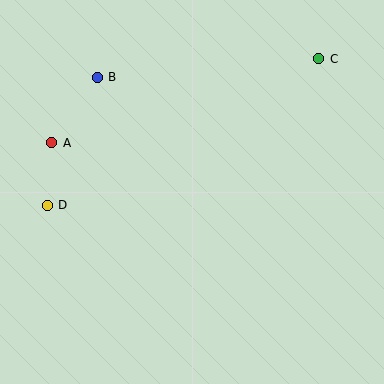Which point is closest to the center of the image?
Point D at (47, 205) is closest to the center.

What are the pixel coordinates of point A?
Point A is at (52, 143).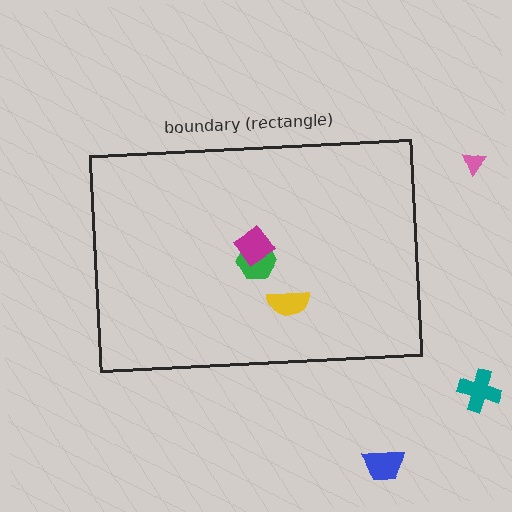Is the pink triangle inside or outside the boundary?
Outside.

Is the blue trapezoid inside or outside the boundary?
Outside.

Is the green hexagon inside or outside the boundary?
Inside.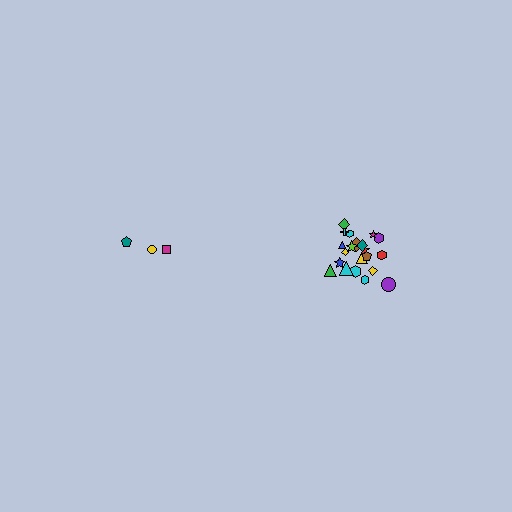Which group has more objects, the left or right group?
The right group.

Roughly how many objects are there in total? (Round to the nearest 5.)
Roughly 25 objects in total.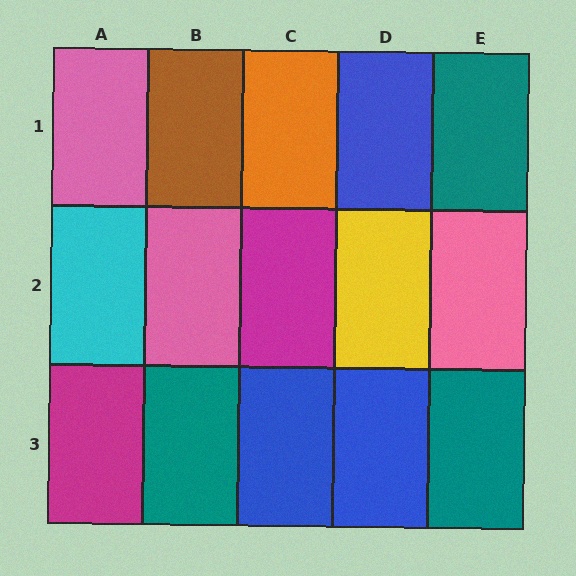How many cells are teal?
3 cells are teal.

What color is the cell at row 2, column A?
Cyan.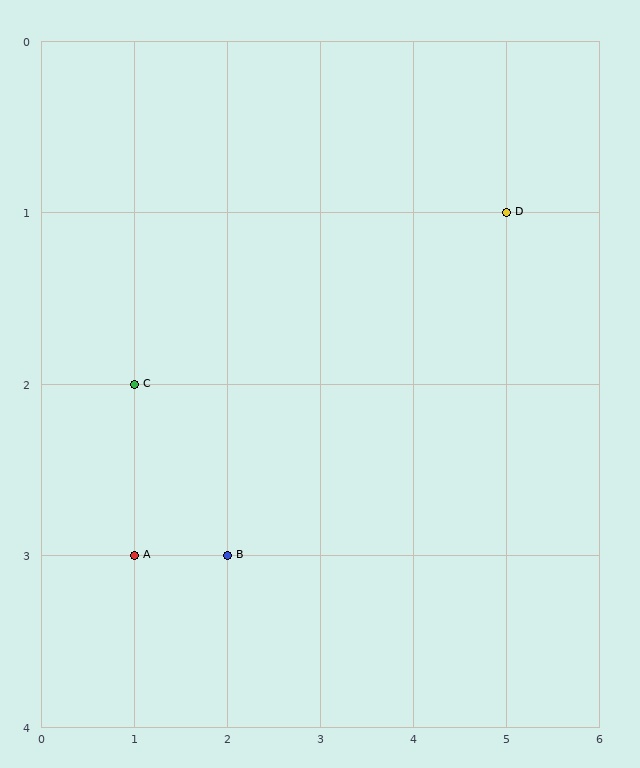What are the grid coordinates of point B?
Point B is at grid coordinates (2, 3).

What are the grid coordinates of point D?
Point D is at grid coordinates (5, 1).